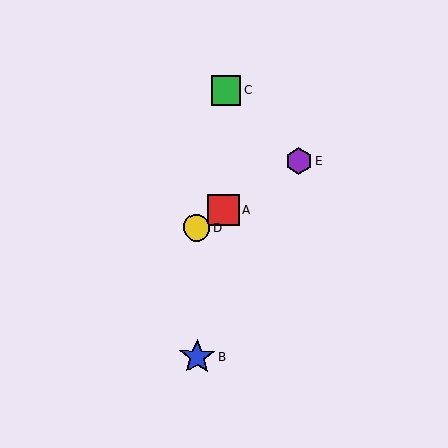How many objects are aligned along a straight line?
3 objects (A, D, E) are aligned along a straight line.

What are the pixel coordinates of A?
Object A is at (224, 210).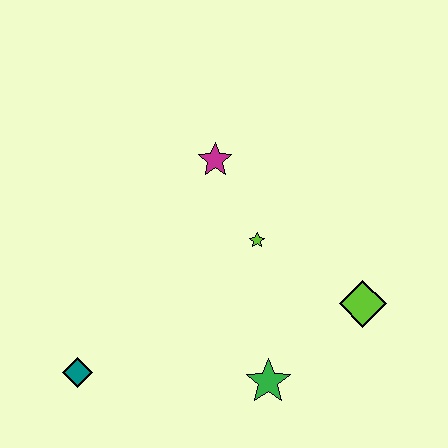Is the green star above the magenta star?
No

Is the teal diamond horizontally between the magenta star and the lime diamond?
No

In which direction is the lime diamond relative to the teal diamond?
The lime diamond is to the right of the teal diamond.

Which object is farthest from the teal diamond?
The lime diamond is farthest from the teal diamond.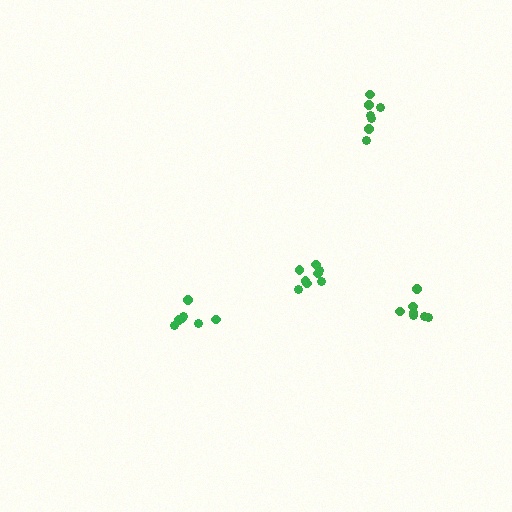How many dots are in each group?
Group 1: 7 dots, Group 2: 7 dots, Group 3: 8 dots, Group 4: 7 dots (29 total).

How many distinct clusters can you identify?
There are 4 distinct clusters.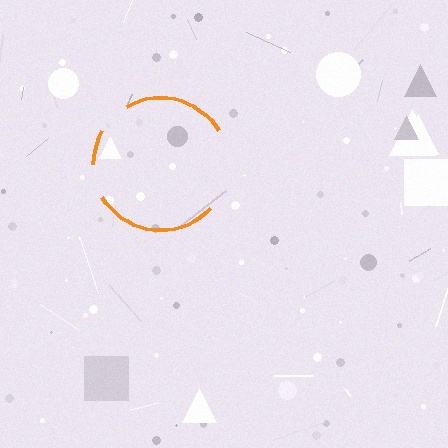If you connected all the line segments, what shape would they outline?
They would outline a circle.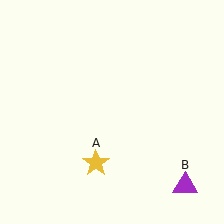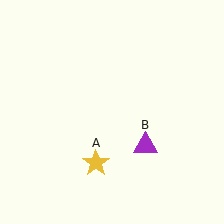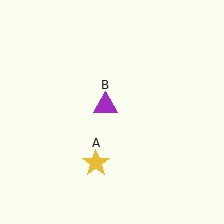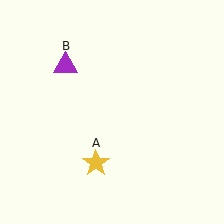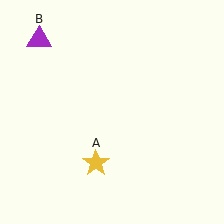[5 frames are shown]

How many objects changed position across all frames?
1 object changed position: purple triangle (object B).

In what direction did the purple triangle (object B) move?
The purple triangle (object B) moved up and to the left.